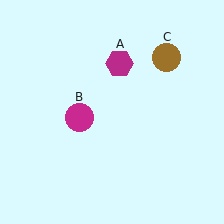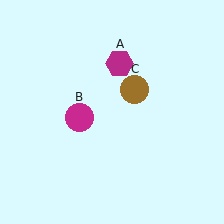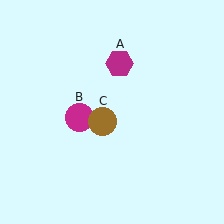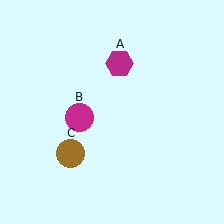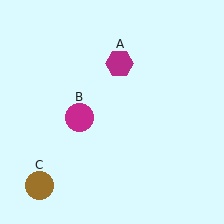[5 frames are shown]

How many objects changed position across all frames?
1 object changed position: brown circle (object C).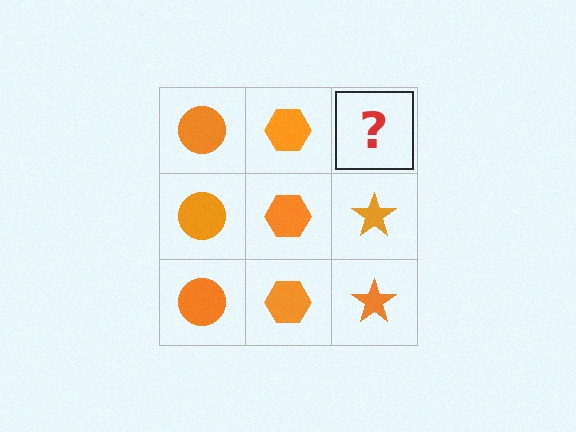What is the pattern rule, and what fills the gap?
The rule is that each column has a consistent shape. The gap should be filled with an orange star.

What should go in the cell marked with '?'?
The missing cell should contain an orange star.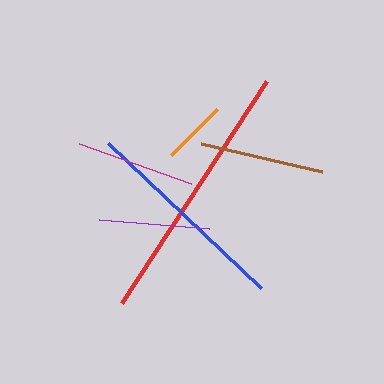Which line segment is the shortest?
The orange line is the shortest at approximately 66 pixels.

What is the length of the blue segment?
The blue segment is approximately 210 pixels long.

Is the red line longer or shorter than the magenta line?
The red line is longer than the magenta line.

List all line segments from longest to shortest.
From longest to shortest: red, blue, brown, magenta, purple, orange.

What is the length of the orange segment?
The orange segment is approximately 66 pixels long.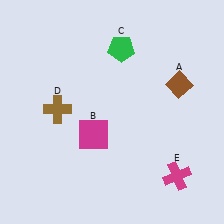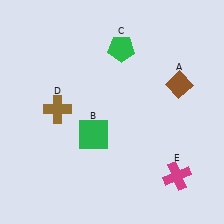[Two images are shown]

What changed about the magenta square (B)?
In Image 1, B is magenta. In Image 2, it changed to green.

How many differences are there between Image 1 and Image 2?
There is 1 difference between the two images.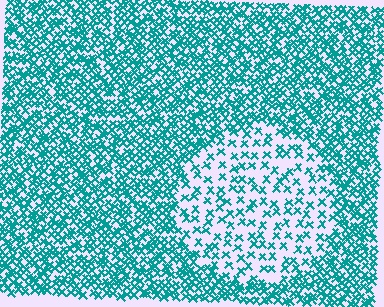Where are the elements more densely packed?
The elements are more densely packed outside the circle boundary.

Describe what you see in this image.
The image contains small teal elements arranged at two different densities. A circle-shaped region is visible where the elements are less densely packed than the surrounding area.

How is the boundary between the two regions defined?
The boundary is defined by a change in element density (approximately 2.5x ratio). All elements are the same color, size, and shape.